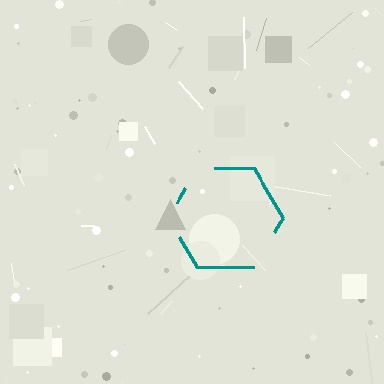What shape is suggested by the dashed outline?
The dashed outline suggests a hexagon.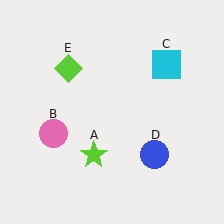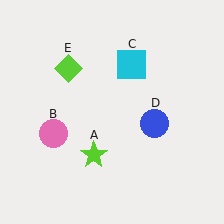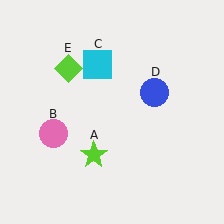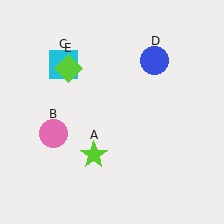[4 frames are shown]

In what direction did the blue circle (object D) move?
The blue circle (object D) moved up.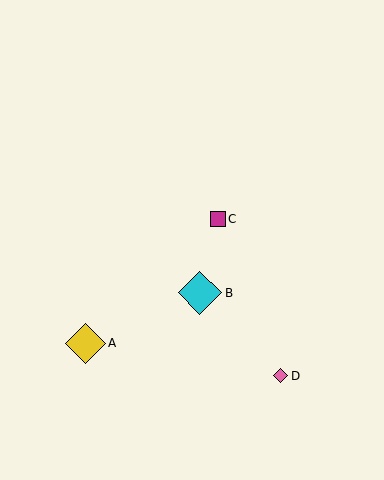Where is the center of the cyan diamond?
The center of the cyan diamond is at (200, 293).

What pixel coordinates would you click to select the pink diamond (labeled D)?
Click at (281, 376) to select the pink diamond D.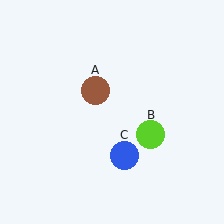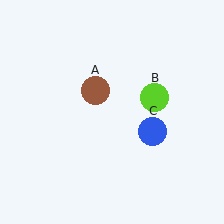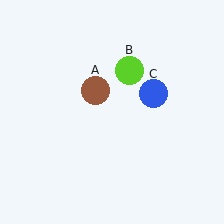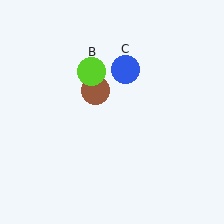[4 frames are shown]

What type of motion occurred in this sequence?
The lime circle (object B), blue circle (object C) rotated counterclockwise around the center of the scene.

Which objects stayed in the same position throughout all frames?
Brown circle (object A) remained stationary.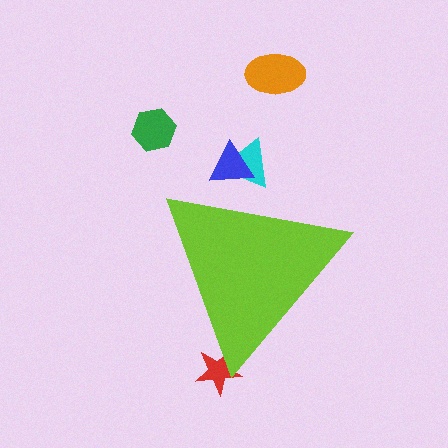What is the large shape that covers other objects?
A lime triangle.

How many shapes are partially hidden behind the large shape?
3 shapes are partially hidden.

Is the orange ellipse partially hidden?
No, the orange ellipse is fully visible.